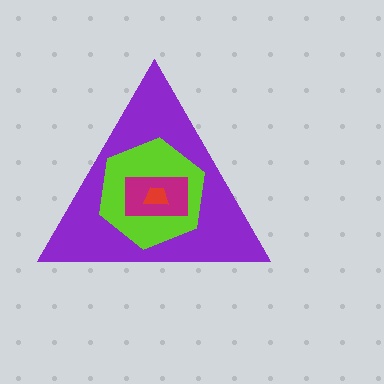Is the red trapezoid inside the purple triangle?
Yes.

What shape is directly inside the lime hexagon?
The magenta rectangle.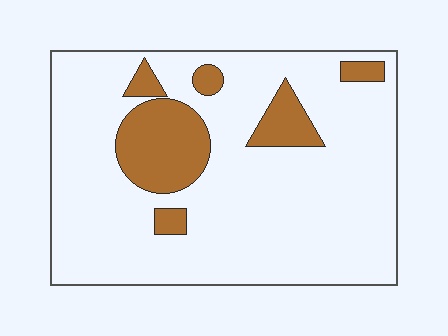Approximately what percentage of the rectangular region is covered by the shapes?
Approximately 15%.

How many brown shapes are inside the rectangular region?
6.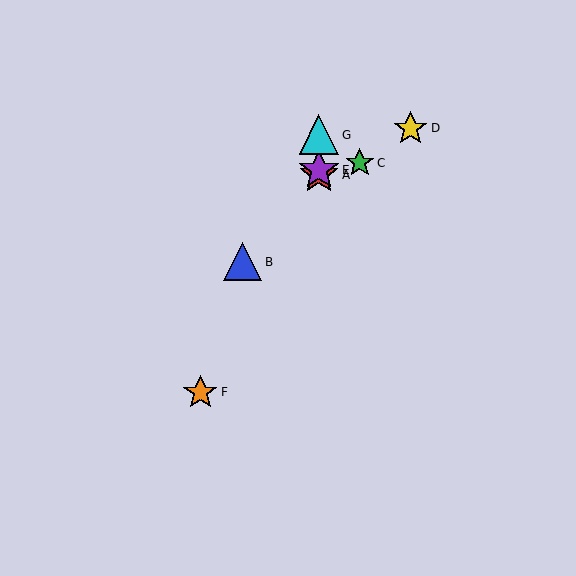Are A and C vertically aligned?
No, A is at x≈319 and C is at x≈360.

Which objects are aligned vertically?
Objects A, E, G are aligned vertically.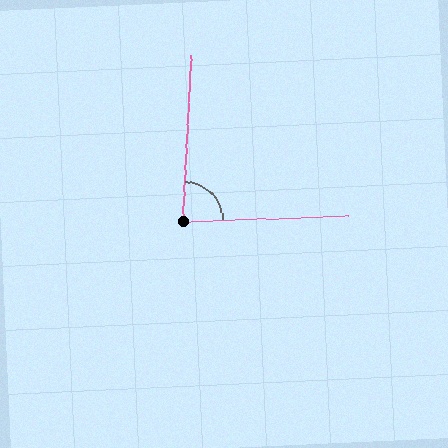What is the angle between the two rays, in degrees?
Approximately 85 degrees.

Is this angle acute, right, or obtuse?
It is approximately a right angle.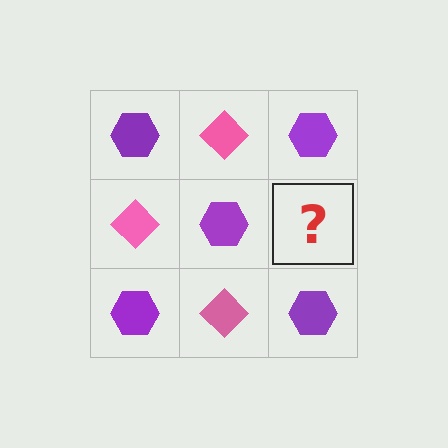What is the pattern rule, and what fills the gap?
The rule is that it alternates purple hexagon and pink diamond in a checkerboard pattern. The gap should be filled with a pink diamond.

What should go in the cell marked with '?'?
The missing cell should contain a pink diamond.